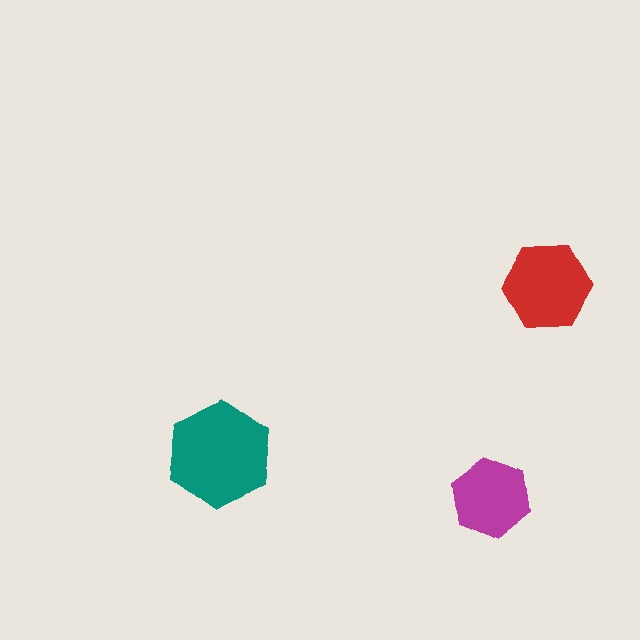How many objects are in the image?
There are 3 objects in the image.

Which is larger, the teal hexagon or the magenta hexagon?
The teal one.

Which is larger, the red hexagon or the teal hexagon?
The teal one.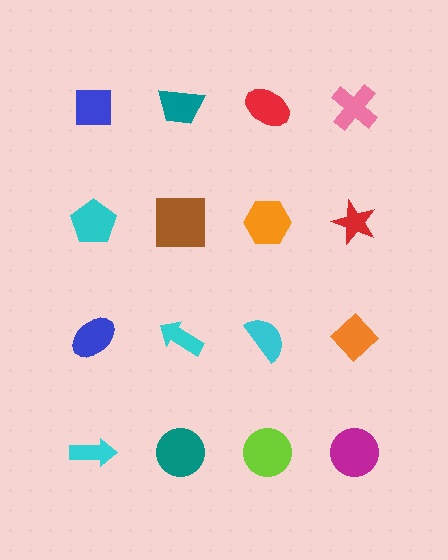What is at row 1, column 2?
A teal trapezoid.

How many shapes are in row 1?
4 shapes.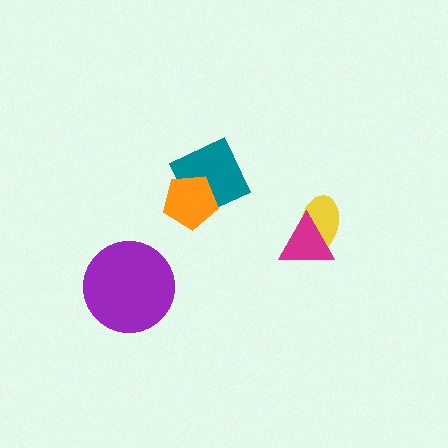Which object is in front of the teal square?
The orange pentagon is in front of the teal square.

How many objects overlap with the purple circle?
0 objects overlap with the purple circle.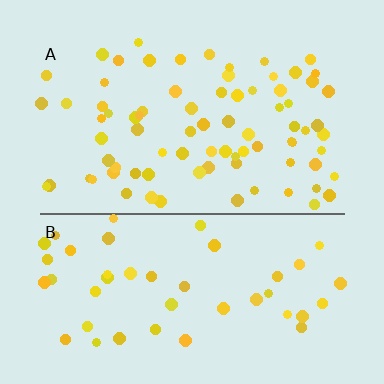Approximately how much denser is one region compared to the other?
Approximately 1.6× — region A over region B.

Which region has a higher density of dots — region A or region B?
A (the top).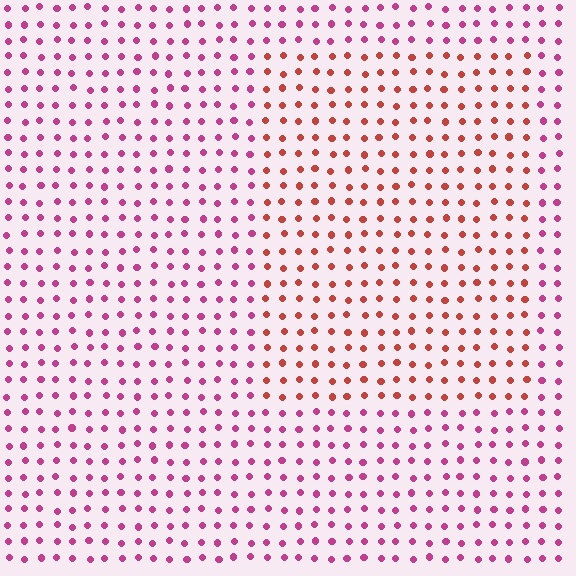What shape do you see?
I see a rectangle.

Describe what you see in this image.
The image is filled with small magenta elements in a uniform arrangement. A rectangle-shaped region is visible where the elements are tinted to a slightly different hue, forming a subtle color boundary.